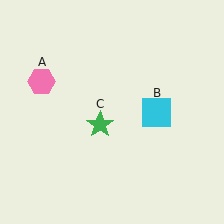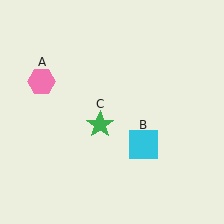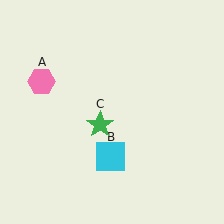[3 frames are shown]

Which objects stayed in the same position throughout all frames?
Pink hexagon (object A) and green star (object C) remained stationary.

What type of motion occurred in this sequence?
The cyan square (object B) rotated clockwise around the center of the scene.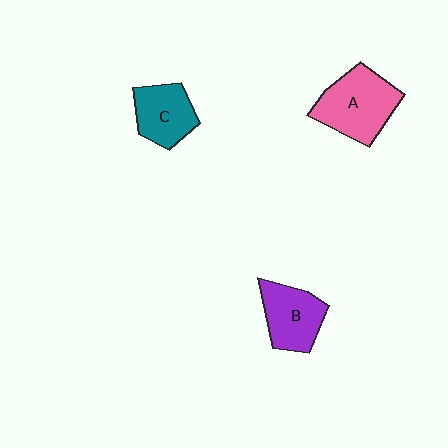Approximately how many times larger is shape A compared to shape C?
Approximately 1.4 times.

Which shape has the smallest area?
Shape C (teal).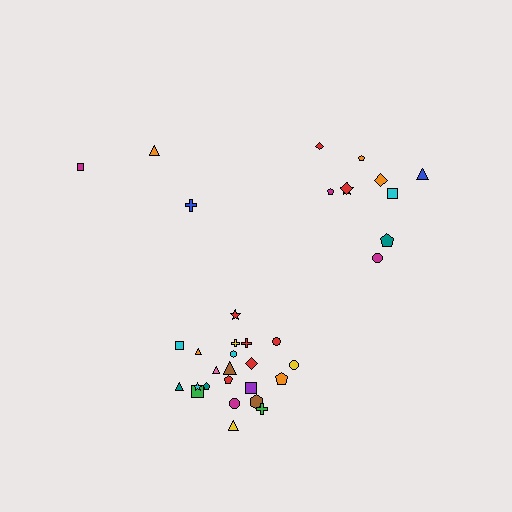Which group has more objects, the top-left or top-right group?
The top-right group.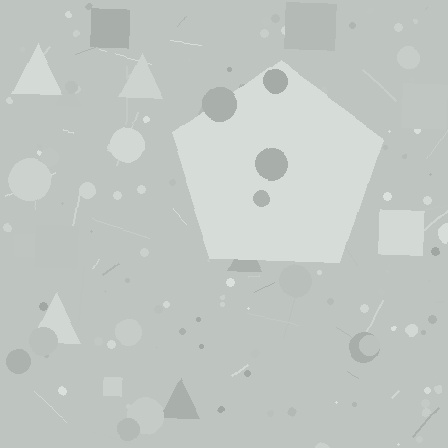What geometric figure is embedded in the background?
A pentagon is embedded in the background.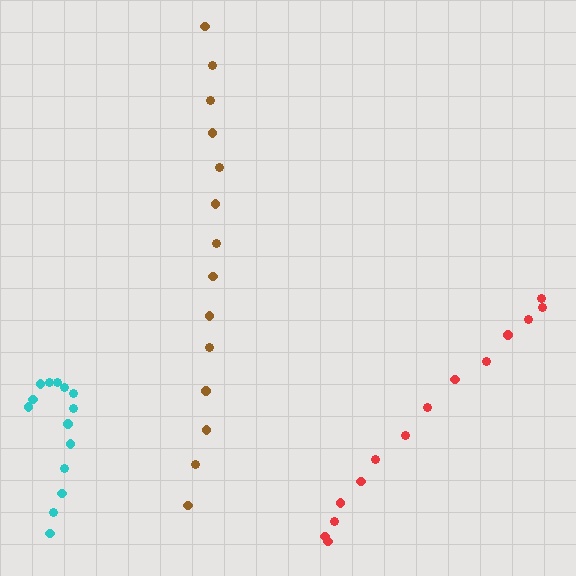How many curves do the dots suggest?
There are 3 distinct paths.